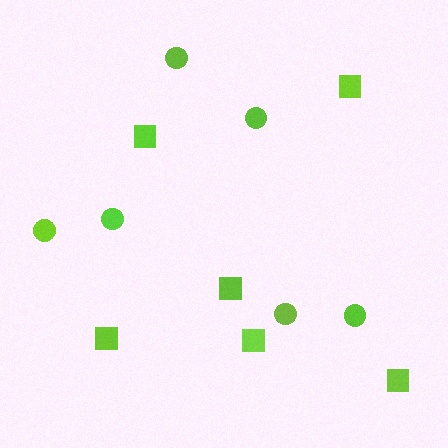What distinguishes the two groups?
There are 2 groups: one group of circles (6) and one group of squares (6).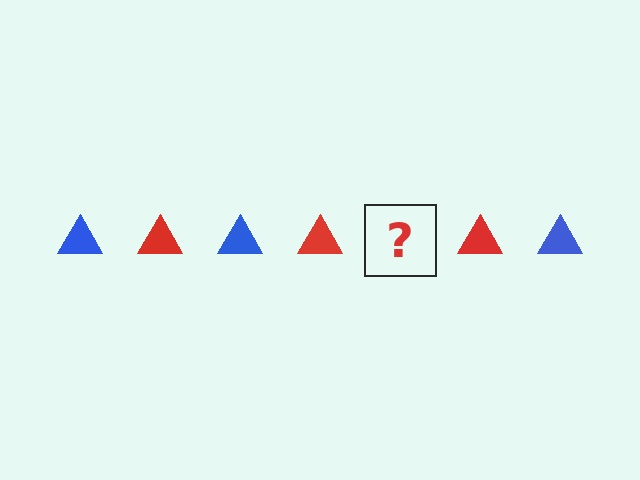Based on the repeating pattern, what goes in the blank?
The blank should be a blue triangle.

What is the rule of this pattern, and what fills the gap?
The rule is that the pattern cycles through blue, red triangles. The gap should be filled with a blue triangle.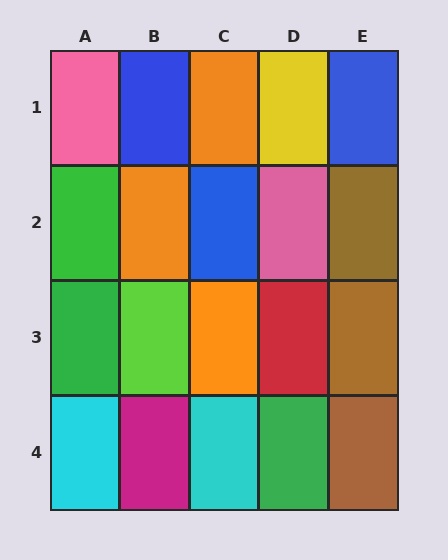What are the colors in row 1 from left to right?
Pink, blue, orange, yellow, blue.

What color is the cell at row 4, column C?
Cyan.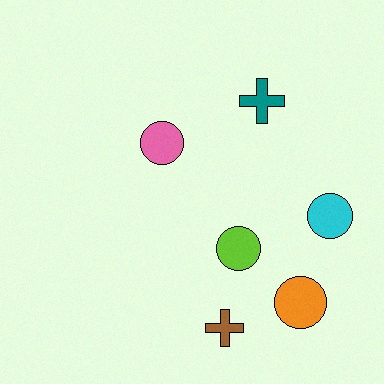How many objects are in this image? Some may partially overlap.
There are 6 objects.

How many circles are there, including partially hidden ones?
There are 4 circles.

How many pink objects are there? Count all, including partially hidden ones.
There is 1 pink object.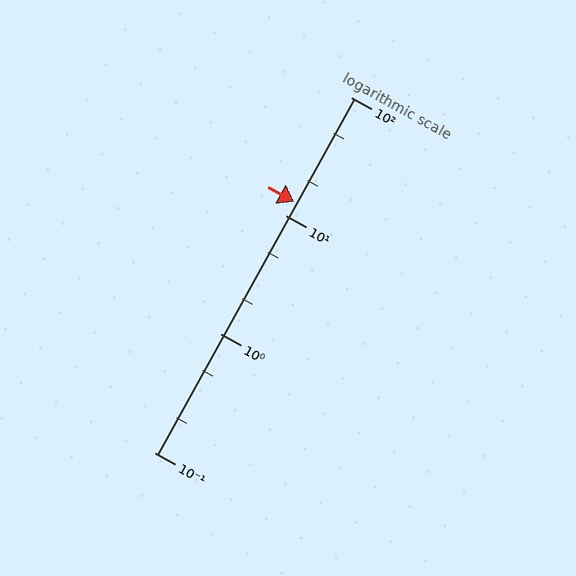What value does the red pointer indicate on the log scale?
The pointer indicates approximately 13.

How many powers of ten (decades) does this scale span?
The scale spans 3 decades, from 0.1 to 100.